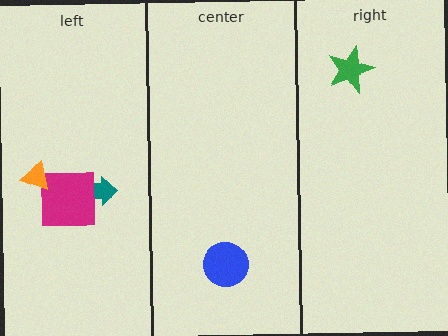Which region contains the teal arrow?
The left region.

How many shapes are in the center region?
1.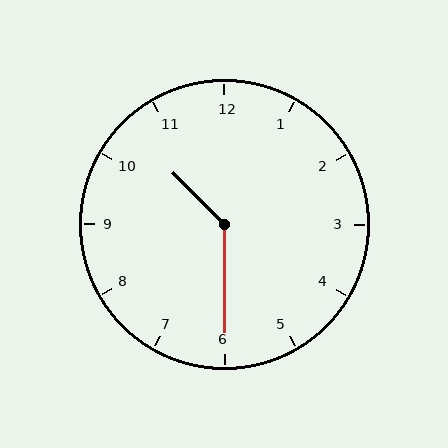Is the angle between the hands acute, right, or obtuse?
It is obtuse.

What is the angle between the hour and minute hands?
Approximately 135 degrees.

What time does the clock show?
10:30.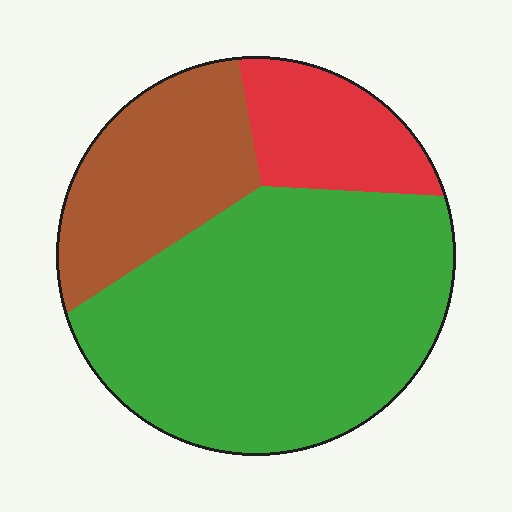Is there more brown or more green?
Green.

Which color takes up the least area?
Red, at roughly 15%.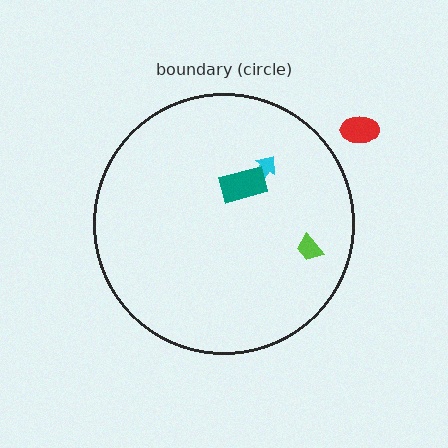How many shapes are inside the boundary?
3 inside, 1 outside.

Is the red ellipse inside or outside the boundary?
Outside.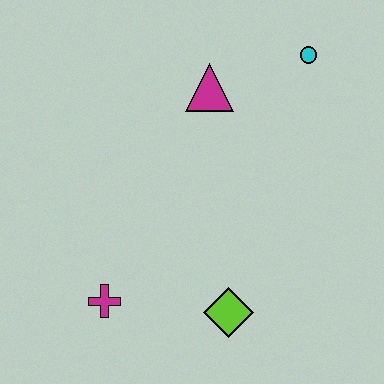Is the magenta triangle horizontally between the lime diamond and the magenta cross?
Yes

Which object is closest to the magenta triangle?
The cyan circle is closest to the magenta triangle.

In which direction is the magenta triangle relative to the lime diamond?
The magenta triangle is above the lime diamond.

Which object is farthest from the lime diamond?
The cyan circle is farthest from the lime diamond.